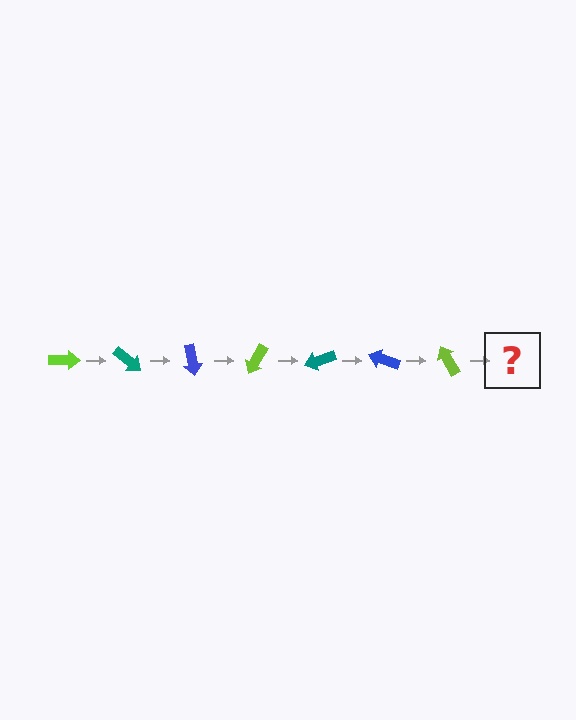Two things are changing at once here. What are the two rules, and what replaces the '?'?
The two rules are that it rotates 40 degrees each step and the color cycles through lime, teal, and blue. The '?' should be a teal arrow, rotated 280 degrees from the start.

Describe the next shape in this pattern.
It should be a teal arrow, rotated 280 degrees from the start.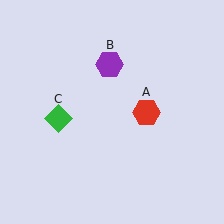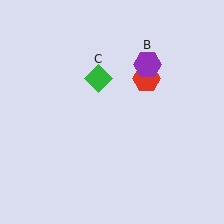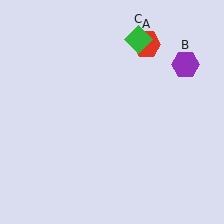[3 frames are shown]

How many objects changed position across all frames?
3 objects changed position: red hexagon (object A), purple hexagon (object B), green diamond (object C).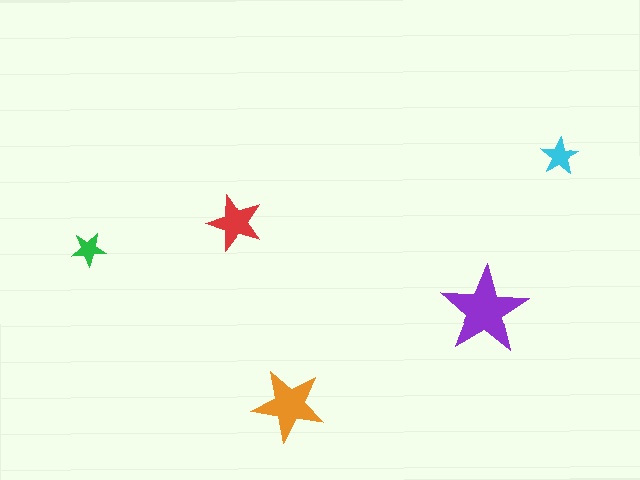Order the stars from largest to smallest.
the purple one, the orange one, the red one, the cyan one, the green one.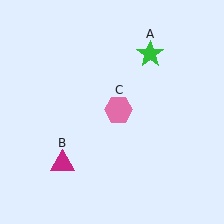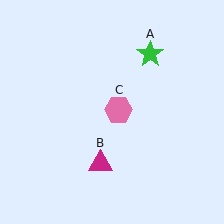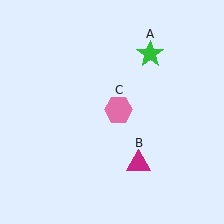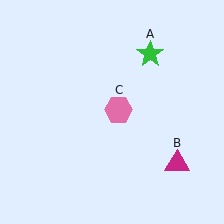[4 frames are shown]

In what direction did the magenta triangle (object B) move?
The magenta triangle (object B) moved right.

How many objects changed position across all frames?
1 object changed position: magenta triangle (object B).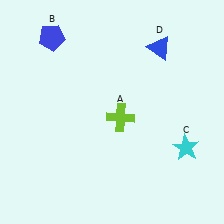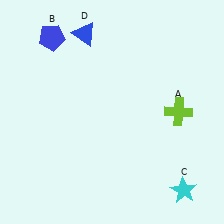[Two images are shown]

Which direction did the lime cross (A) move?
The lime cross (A) moved right.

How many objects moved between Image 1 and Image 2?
3 objects moved between the two images.